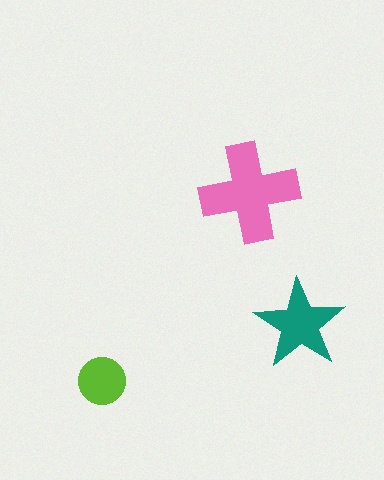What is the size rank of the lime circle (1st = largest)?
3rd.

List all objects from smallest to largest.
The lime circle, the teal star, the pink cross.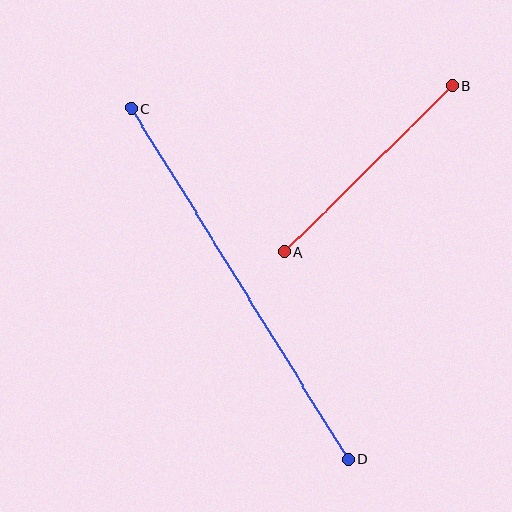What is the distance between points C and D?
The distance is approximately 413 pixels.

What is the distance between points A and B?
The distance is approximately 236 pixels.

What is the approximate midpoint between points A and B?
The midpoint is at approximately (368, 169) pixels.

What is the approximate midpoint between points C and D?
The midpoint is at approximately (240, 284) pixels.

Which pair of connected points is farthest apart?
Points C and D are farthest apart.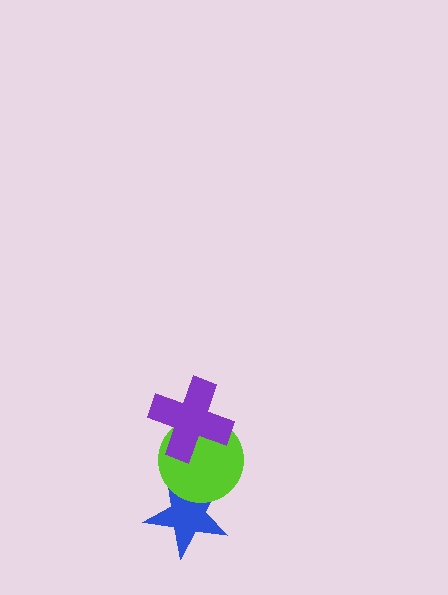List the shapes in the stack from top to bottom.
From top to bottom: the purple cross, the lime circle, the blue star.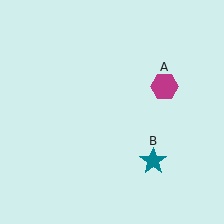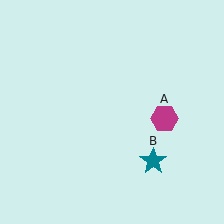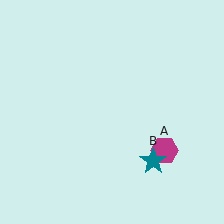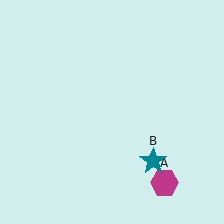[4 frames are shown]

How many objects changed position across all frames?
1 object changed position: magenta hexagon (object A).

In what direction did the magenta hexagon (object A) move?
The magenta hexagon (object A) moved down.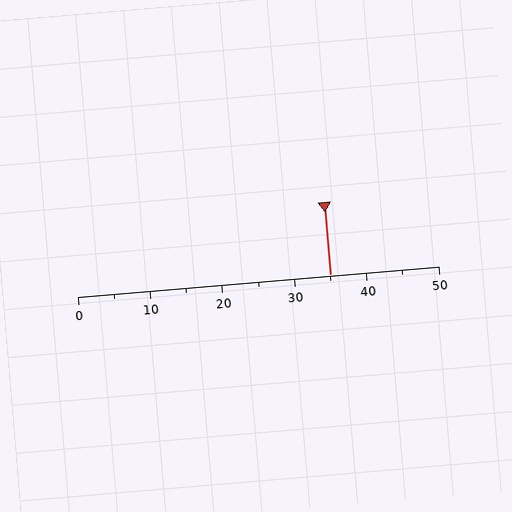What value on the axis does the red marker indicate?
The marker indicates approximately 35.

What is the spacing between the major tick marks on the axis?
The major ticks are spaced 10 apart.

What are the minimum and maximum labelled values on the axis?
The axis runs from 0 to 50.